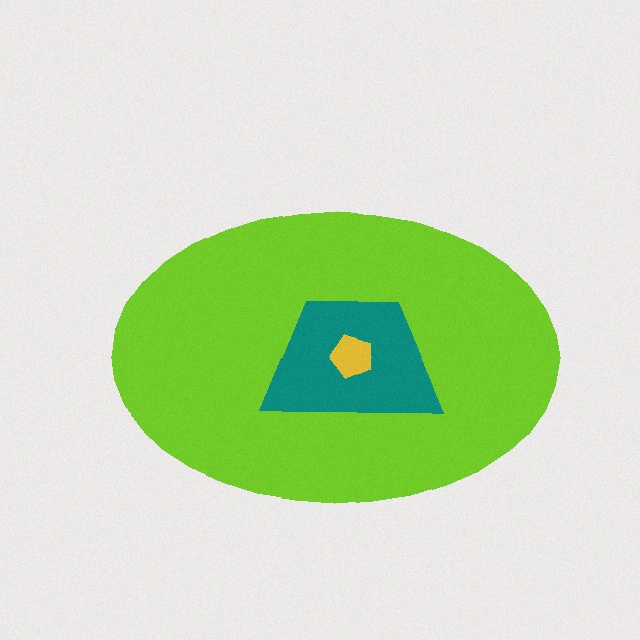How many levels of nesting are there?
3.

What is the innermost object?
The yellow pentagon.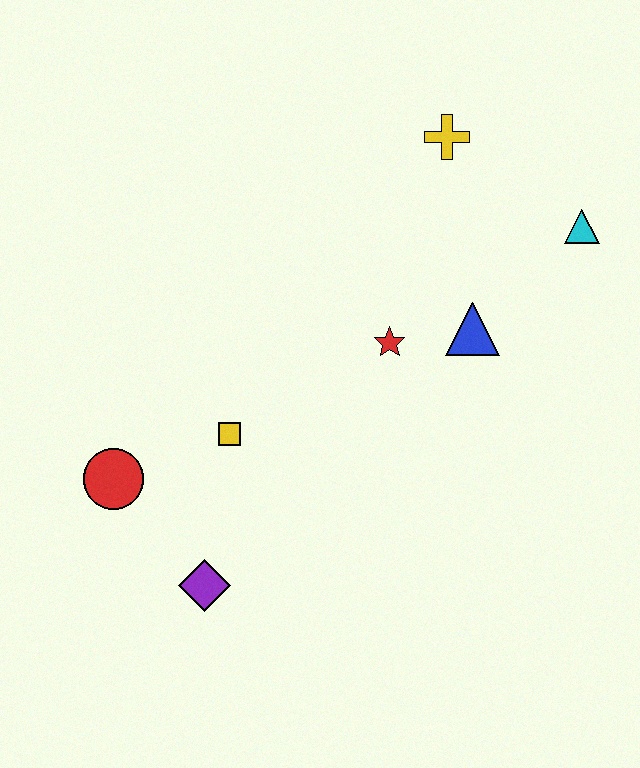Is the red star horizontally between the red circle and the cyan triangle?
Yes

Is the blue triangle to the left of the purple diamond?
No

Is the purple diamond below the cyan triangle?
Yes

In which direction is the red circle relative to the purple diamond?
The red circle is above the purple diamond.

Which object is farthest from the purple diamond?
The cyan triangle is farthest from the purple diamond.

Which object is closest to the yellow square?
The red circle is closest to the yellow square.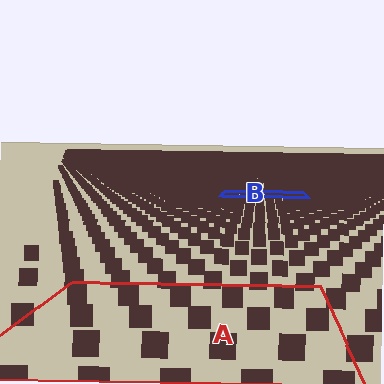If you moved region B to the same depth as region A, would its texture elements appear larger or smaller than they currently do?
They would appear larger. At a closer depth, the same texture elements are projected at a bigger on-screen size.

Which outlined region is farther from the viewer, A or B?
Region B is farther from the viewer — the texture elements inside it appear smaller and more densely packed.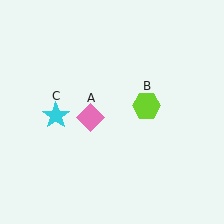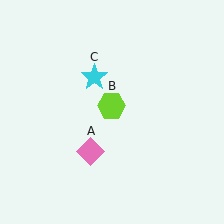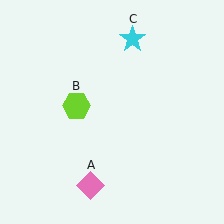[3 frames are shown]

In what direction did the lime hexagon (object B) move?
The lime hexagon (object B) moved left.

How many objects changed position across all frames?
3 objects changed position: pink diamond (object A), lime hexagon (object B), cyan star (object C).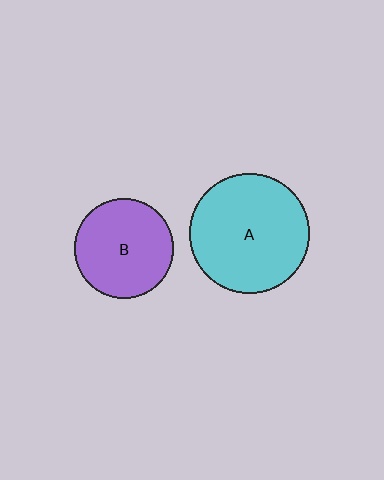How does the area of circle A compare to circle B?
Approximately 1.4 times.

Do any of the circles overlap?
No, none of the circles overlap.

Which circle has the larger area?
Circle A (cyan).